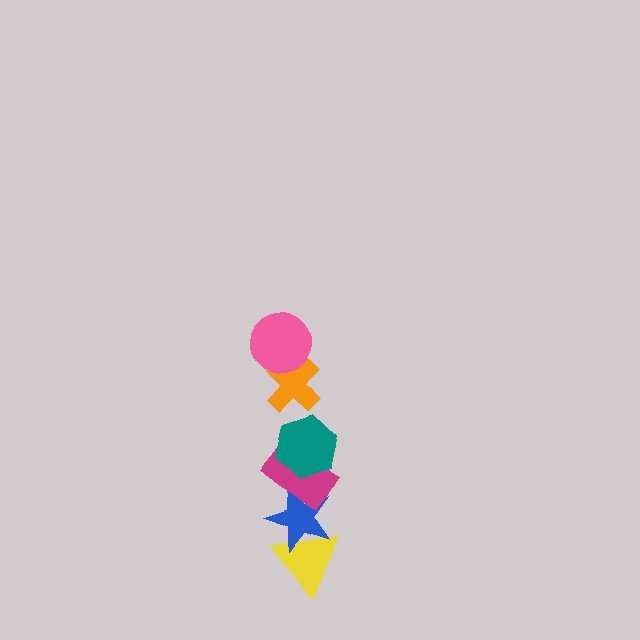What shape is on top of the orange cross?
The pink circle is on top of the orange cross.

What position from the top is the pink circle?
The pink circle is 1st from the top.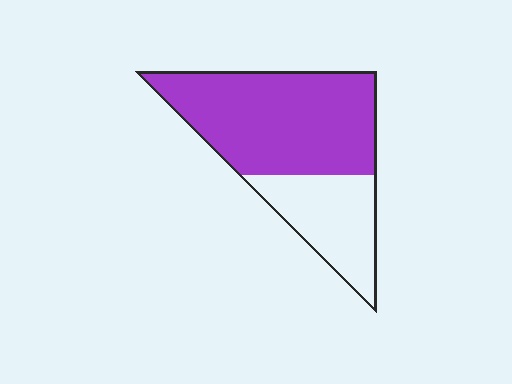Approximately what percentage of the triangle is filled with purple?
Approximately 65%.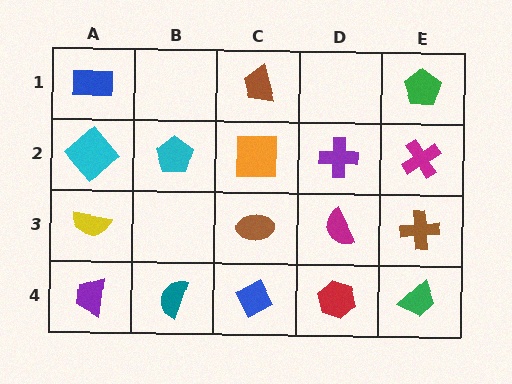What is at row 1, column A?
A blue rectangle.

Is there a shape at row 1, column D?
No, that cell is empty.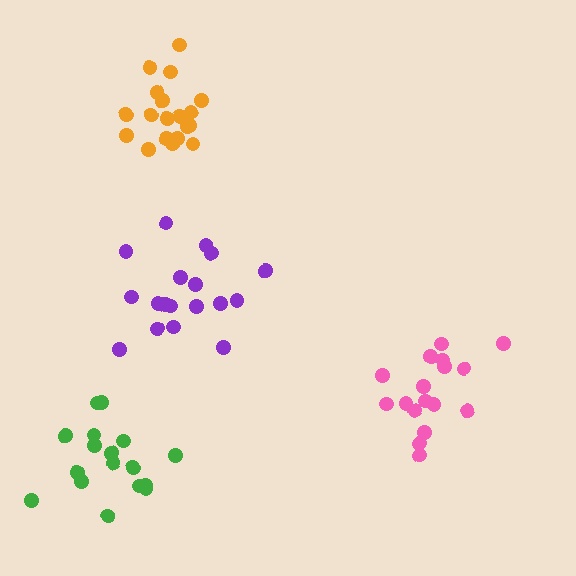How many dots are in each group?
Group 1: 17 dots, Group 2: 20 dots, Group 3: 17 dots, Group 4: 18 dots (72 total).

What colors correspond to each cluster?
The clusters are colored: green, orange, pink, purple.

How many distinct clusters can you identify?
There are 4 distinct clusters.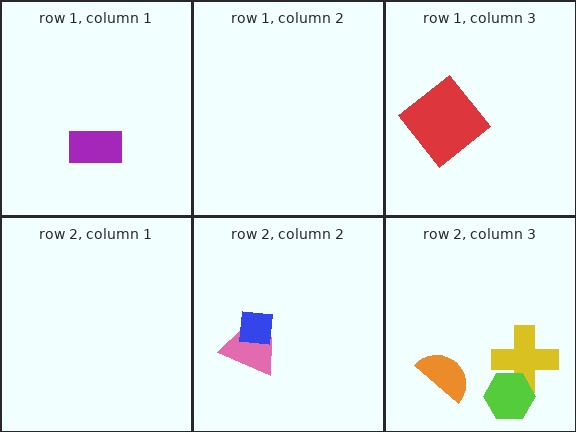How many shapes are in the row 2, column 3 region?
3.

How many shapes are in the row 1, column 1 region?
1.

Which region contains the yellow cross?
The row 2, column 3 region.